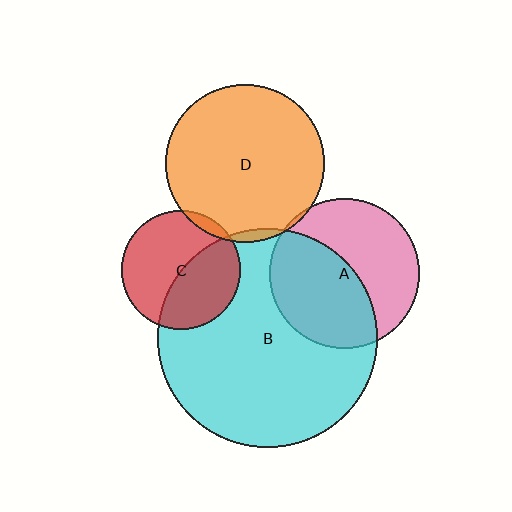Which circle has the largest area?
Circle B (cyan).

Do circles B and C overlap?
Yes.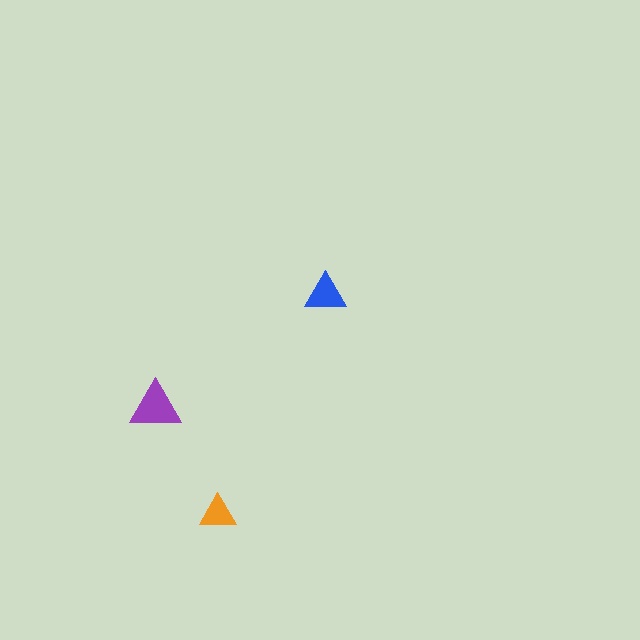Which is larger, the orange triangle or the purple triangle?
The purple one.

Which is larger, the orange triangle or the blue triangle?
The blue one.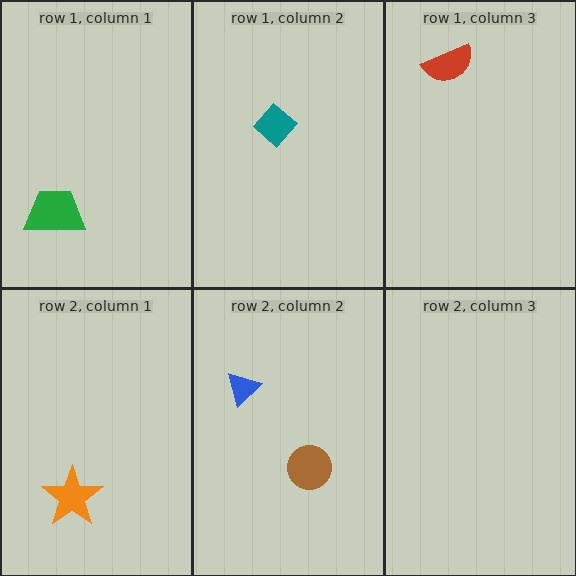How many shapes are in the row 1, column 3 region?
1.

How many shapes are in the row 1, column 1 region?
1.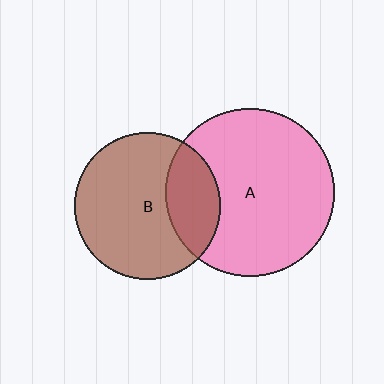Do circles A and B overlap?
Yes.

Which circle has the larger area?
Circle A (pink).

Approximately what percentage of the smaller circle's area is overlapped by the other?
Approximately 25%.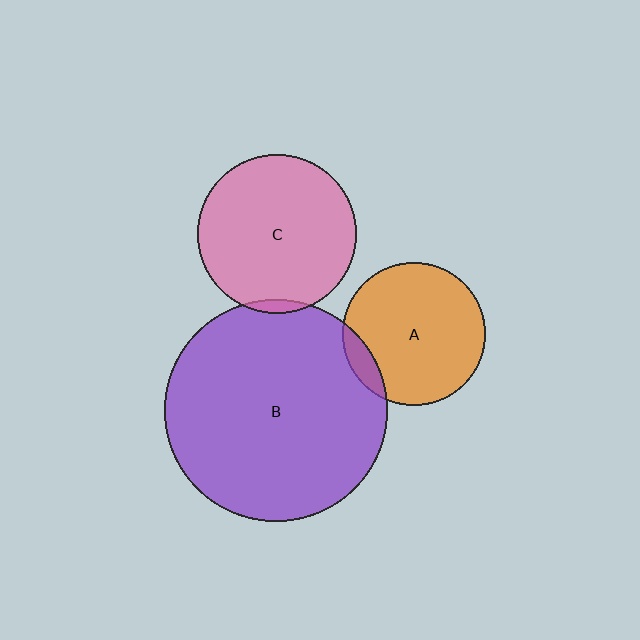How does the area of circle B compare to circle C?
Approximately 2.0 times.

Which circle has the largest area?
Circle B (purple).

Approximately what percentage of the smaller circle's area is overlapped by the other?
Approximately 10%.